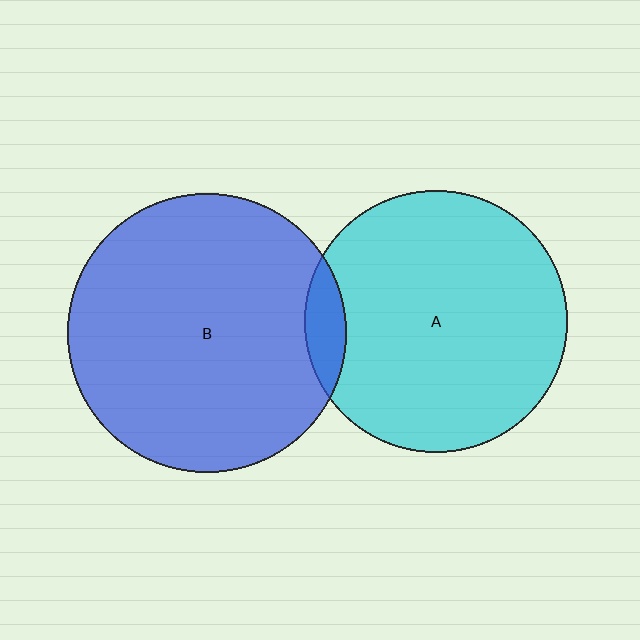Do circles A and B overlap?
Yes.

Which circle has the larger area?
Circle B (blue).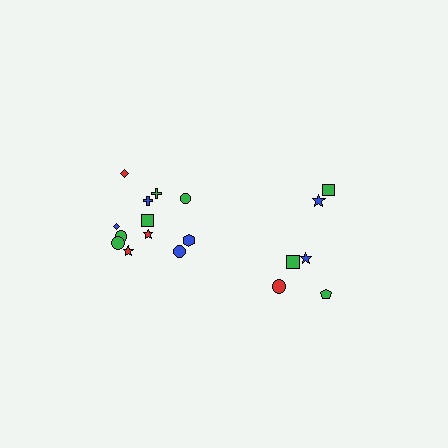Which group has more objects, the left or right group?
The left group.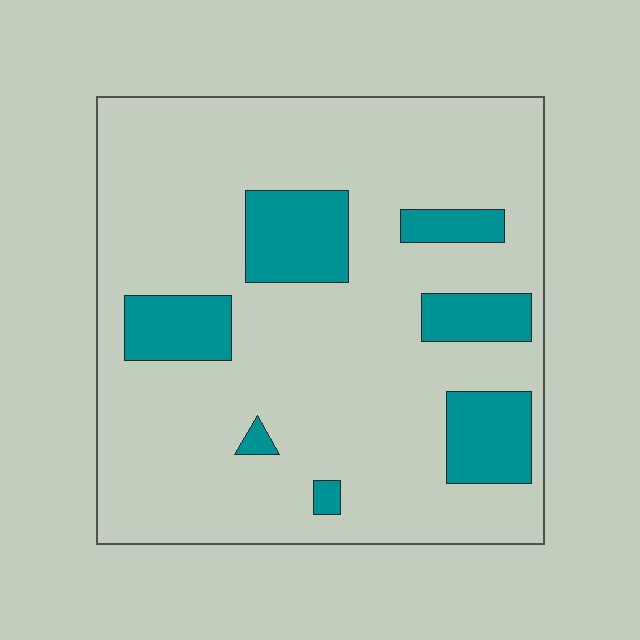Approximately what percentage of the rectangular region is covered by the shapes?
Approximately 20%.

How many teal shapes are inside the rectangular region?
7.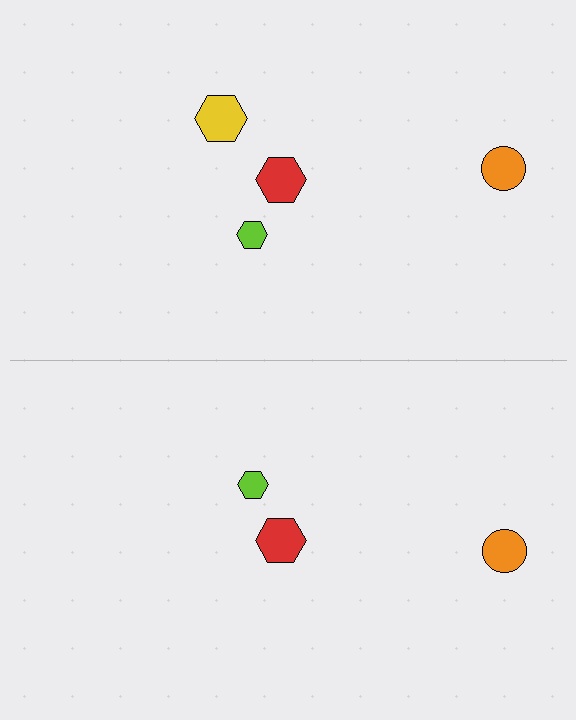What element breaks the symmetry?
A yellow hexagon is missing from the bottom side.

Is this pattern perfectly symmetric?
No, the pattern is not perfectly symmetric. A yellow hexagon is missing from the bottom side.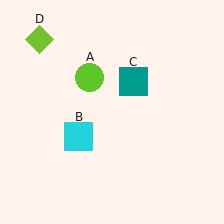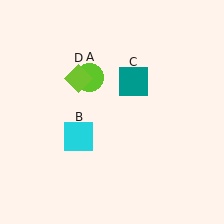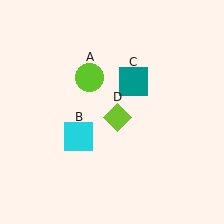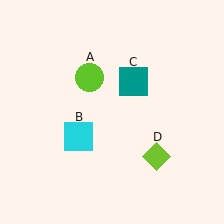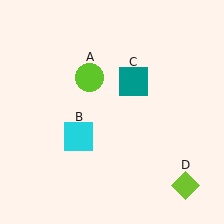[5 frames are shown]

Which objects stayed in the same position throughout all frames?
Lime circle (object A) and cyan square (object B) and teal square (object C) remained stationary.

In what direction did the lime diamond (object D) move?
The lime diamond (object D) moved down and to the right.